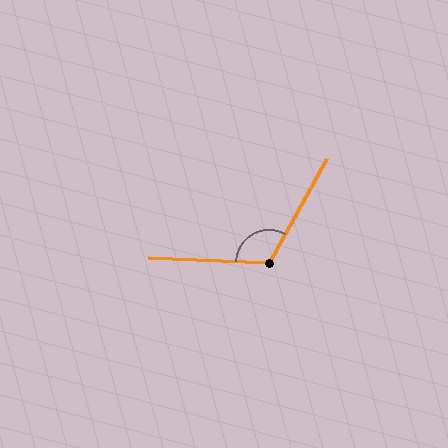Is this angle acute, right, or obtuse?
It is obtuse.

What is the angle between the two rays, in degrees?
Approximately 117 degrees.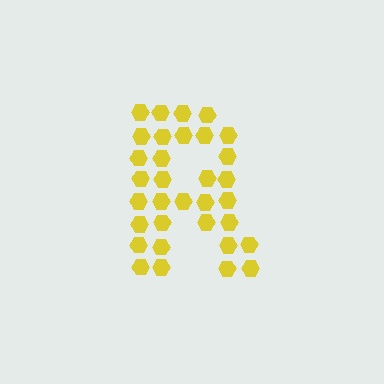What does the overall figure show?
The overall figure shows the letter R.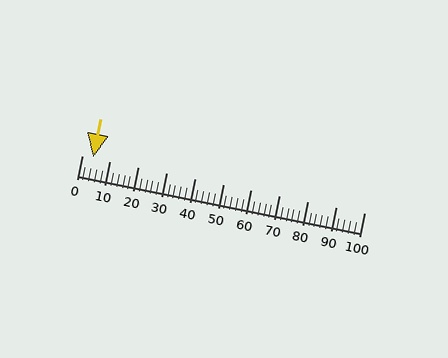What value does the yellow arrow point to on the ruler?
The yellow arrow points to approximately 4.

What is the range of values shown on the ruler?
The ruler shows values from 0 to 100.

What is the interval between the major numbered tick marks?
The major tick marks are spaced 10 units apart.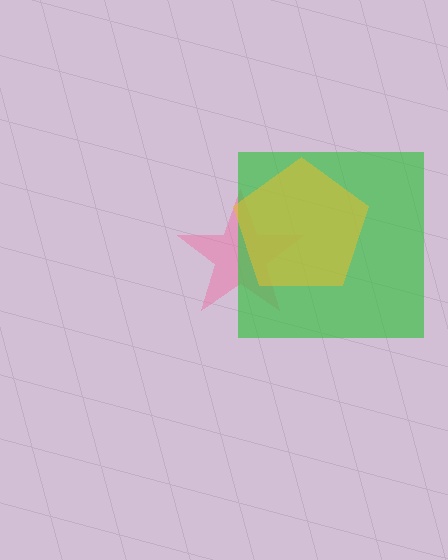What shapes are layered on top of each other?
The layered shapes are: a pink star, a green square, a yellow pentagon.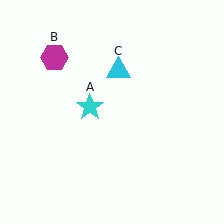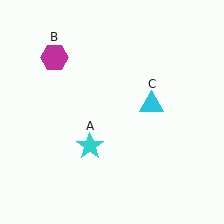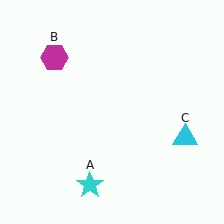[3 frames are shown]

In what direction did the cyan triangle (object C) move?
The cyan triangle (object C) moved down and to the right.